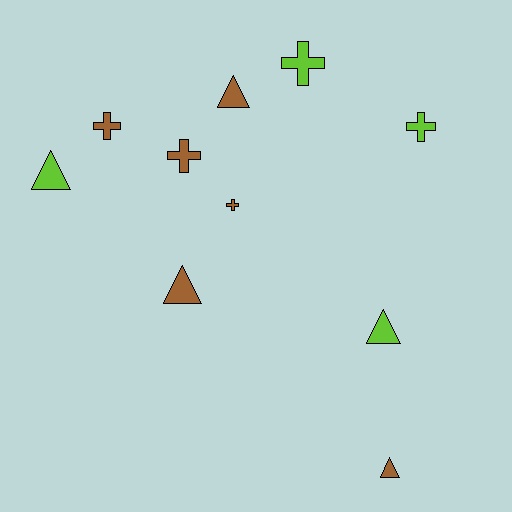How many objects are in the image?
There are 10 objects.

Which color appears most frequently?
Brown, with 6 objects.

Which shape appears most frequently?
Triangle, with 5 objects.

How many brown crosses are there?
There are 3 brown crosses.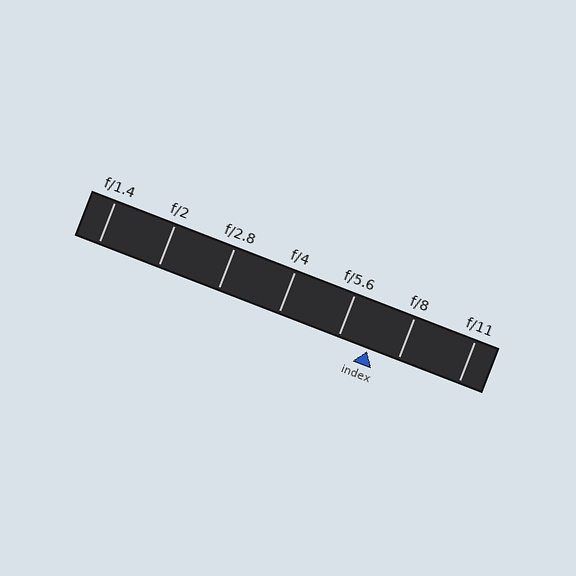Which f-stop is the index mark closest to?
The index mark is closest to f/8.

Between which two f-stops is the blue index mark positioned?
The index mark is between f/5.6 and f/8.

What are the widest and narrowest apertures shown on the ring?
The widest aperture shown is f/1.4 and the narrowest is f/11.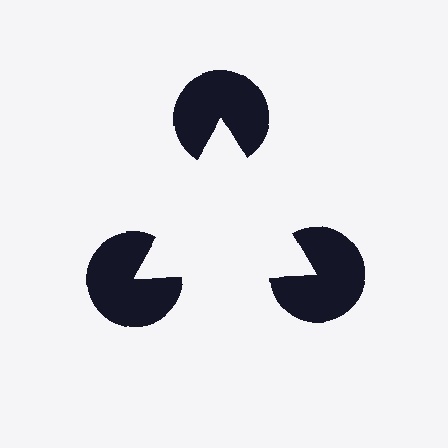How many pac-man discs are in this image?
There are 3 — one at each vertex of the illusory triangle.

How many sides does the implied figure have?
3 sides.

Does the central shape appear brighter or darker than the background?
It typically appears slightly brighter than the background, even though no actual brightness change is drawn.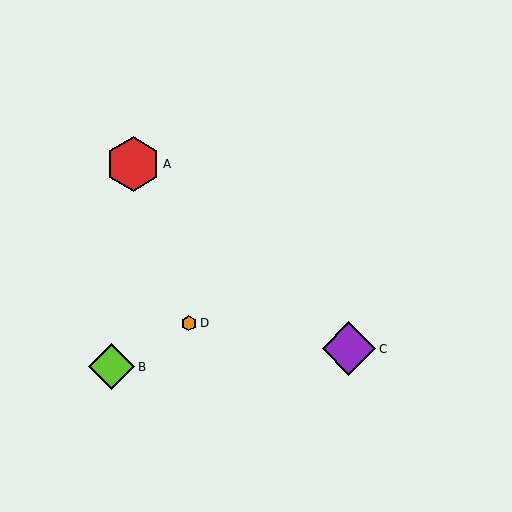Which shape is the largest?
The red hexagon (labeled A) is the largest.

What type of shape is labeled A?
Shape A is a red hexagon.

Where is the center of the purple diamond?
The center of the purple diamond is at (349, 349).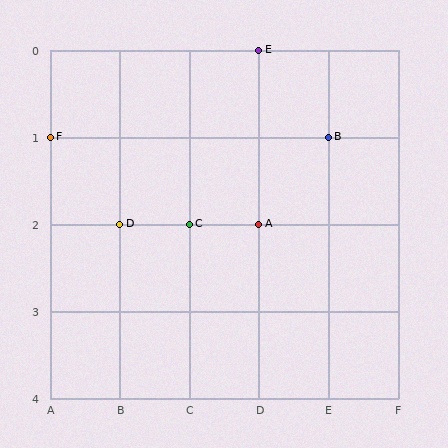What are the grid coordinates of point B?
Point B is at grid coordinates (E, 1).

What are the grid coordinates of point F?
Point F is at grid coordinates (A, 1).